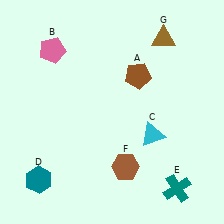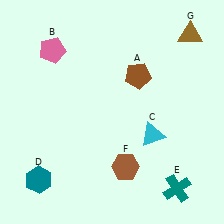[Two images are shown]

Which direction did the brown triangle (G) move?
The brown triangle (G) moved right.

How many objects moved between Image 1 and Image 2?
1 object moved between the two images.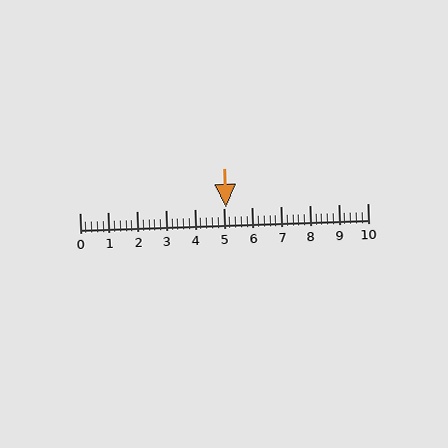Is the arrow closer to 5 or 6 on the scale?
The arrow is closer to 5.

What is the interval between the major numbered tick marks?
The major tick marks are spaced 1 units apart.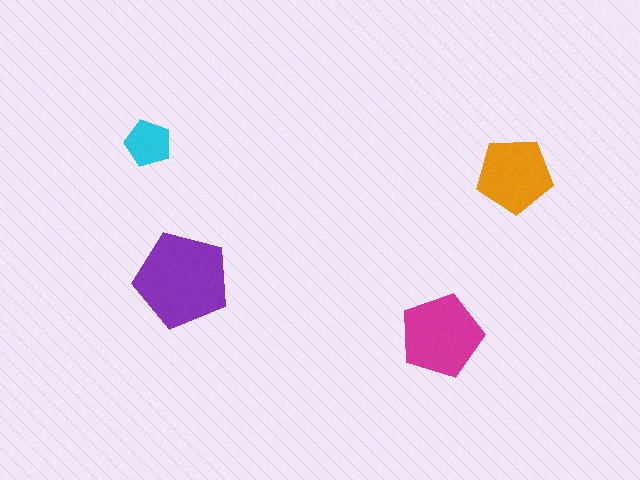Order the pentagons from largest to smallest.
the purple one, the magenta one, the orange one, the cyan one.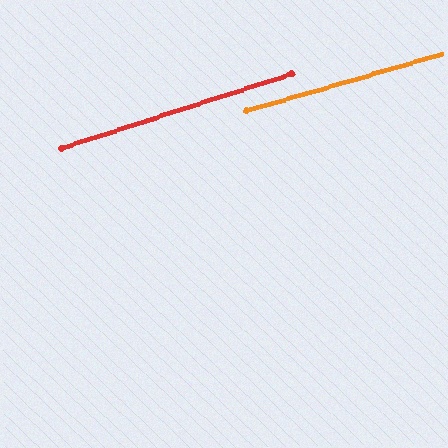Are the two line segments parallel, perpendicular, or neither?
Parallel — their directions differ by only 1.6°.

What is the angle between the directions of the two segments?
Approximately 2 degrees.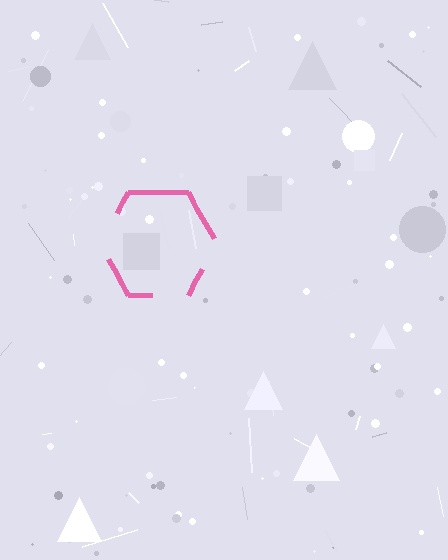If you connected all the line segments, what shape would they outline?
They would outline a hexagon.